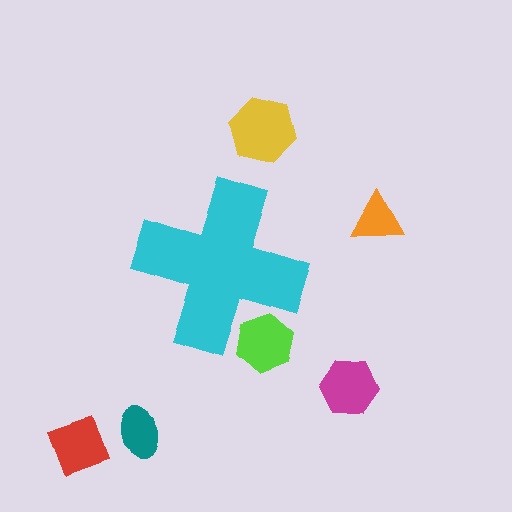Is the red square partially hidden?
No, the red square is fully visible.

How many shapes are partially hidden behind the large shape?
1 shape is partially hidden.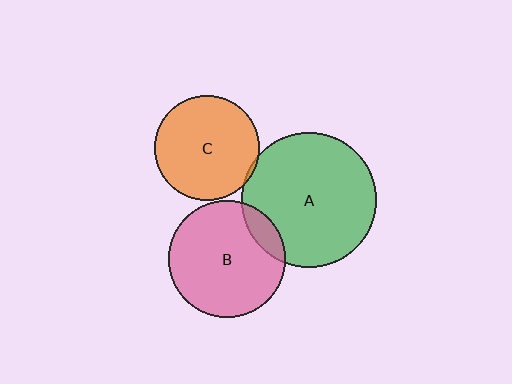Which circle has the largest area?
Circle A (green).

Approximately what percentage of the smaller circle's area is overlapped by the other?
Approximately 5%.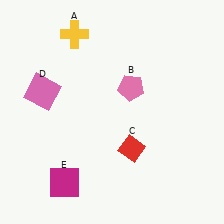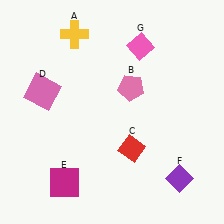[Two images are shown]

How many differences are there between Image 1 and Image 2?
There are 2 differences between the two images.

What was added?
A purple diamond (F), a pink diamond (G) were added in Image 2.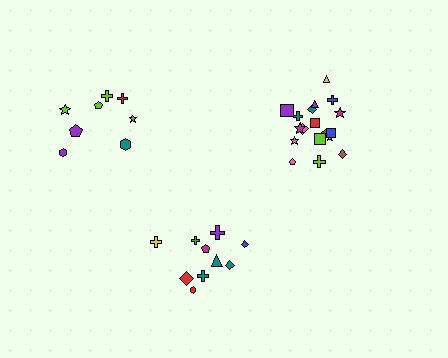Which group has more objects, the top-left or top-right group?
The top-right group.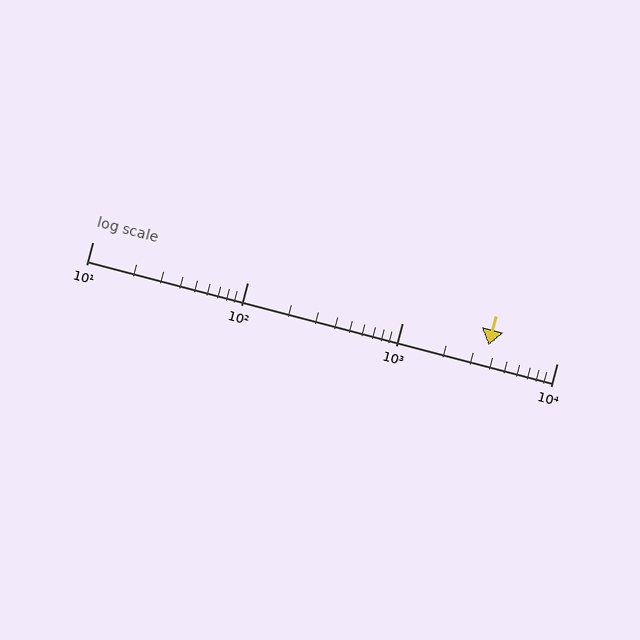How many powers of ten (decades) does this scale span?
The scale spans 3 decades, from 10 to 10000.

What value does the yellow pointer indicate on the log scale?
The pointer indicates approximately 3600.